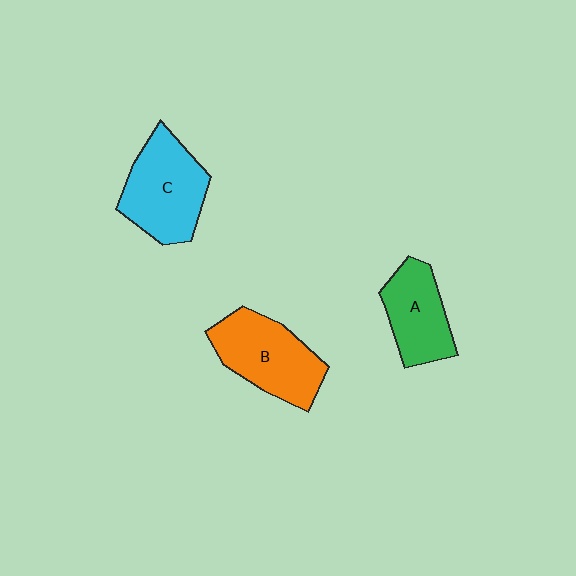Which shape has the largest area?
Shape C (cyan).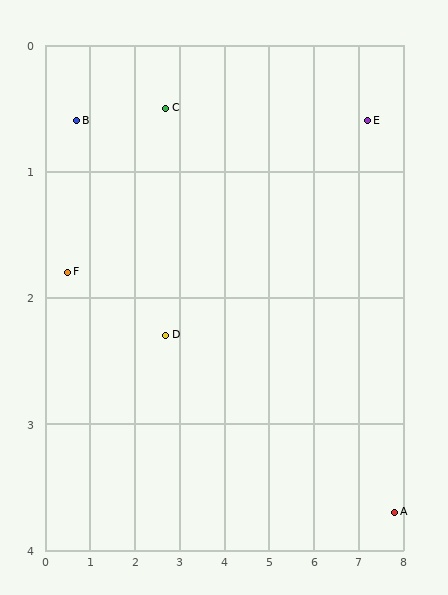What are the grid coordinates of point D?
Point D is at approximately (2.7, 2.3).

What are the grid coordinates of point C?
Point C is at approximately (2.7, 0.5).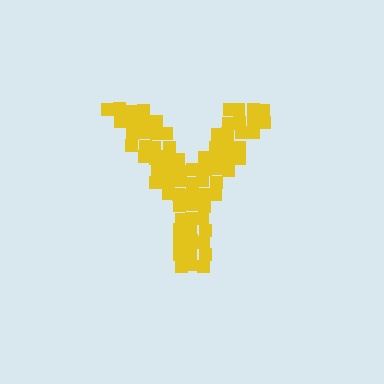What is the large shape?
The large shape is the letter Y.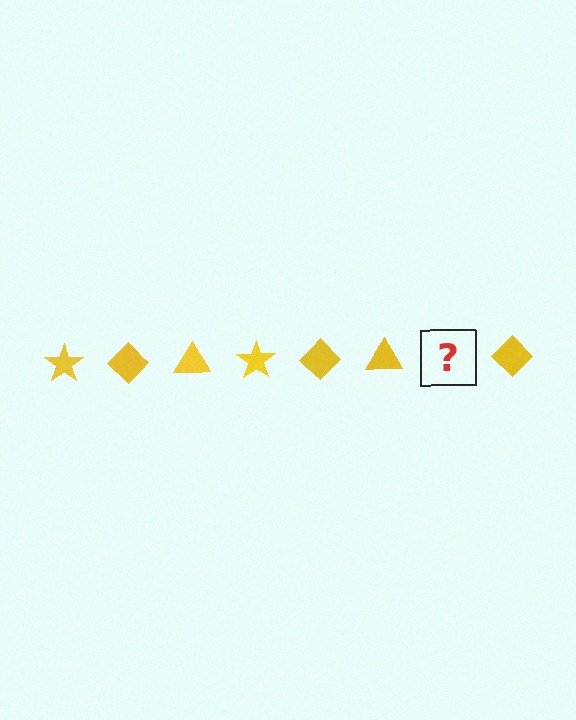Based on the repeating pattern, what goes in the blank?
The blank should be a yellow star.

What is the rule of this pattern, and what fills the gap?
The rule is that the pattern cycles through star, diamond, triangle shapes in yellow. The gap should be filled with a yellow star.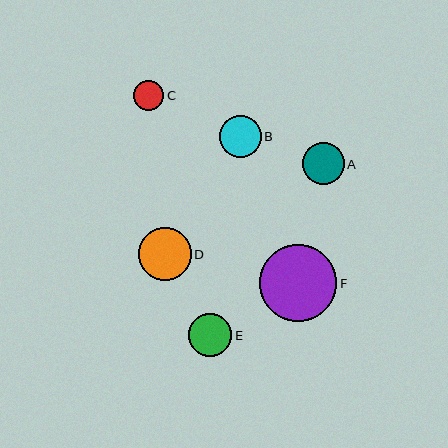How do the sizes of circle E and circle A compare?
Circle E and circle A are approximately the same size.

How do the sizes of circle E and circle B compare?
Circle E and circle B are approximately the same size.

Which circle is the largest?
Circle F is the largest with a size of approximately 77 pixels.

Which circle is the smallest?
Circle C is the smallest with a size of approximately 31 pixels.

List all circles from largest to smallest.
From largest to smallest: F, D, E, A, B, C.